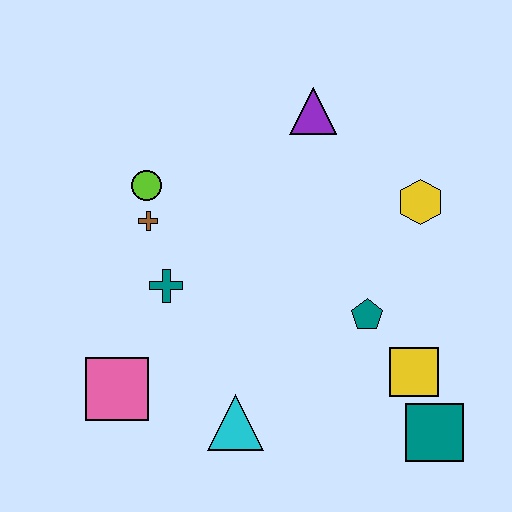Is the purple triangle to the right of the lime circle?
Yes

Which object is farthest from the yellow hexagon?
The pink square is farthest from the yellow hexagon.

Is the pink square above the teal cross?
No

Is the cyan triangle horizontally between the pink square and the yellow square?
Yes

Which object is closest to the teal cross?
The brown cross is closest to the teal cross.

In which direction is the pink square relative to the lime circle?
The pink square is below the lime circle.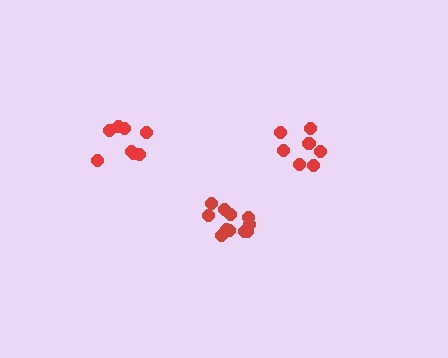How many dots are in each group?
Group 1: 8 dots, Group 2: 8 dots, Group 3: 11 dots (27 total).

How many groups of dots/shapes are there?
There are 3 groups.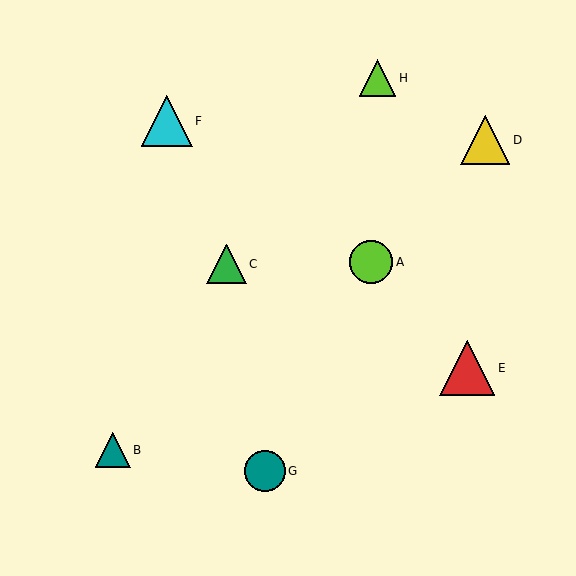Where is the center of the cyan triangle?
The center of the cyan triangle is at (167, 121).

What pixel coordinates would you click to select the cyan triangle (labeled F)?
Click at (167, 121) to select the cyan triangle F.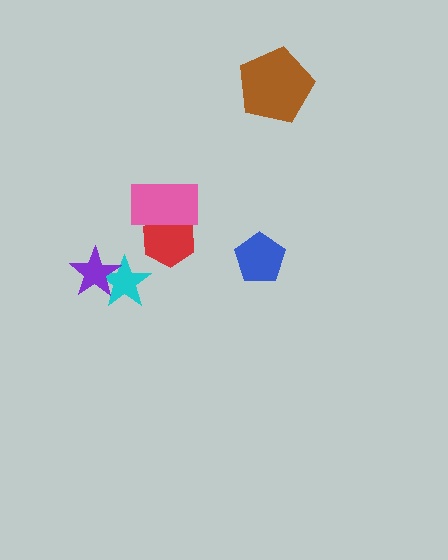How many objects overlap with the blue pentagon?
0 objects overlap with the blue pentagon.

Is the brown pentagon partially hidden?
No, no other shape covers it.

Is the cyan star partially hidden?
Yes, it is partially covered by another shape.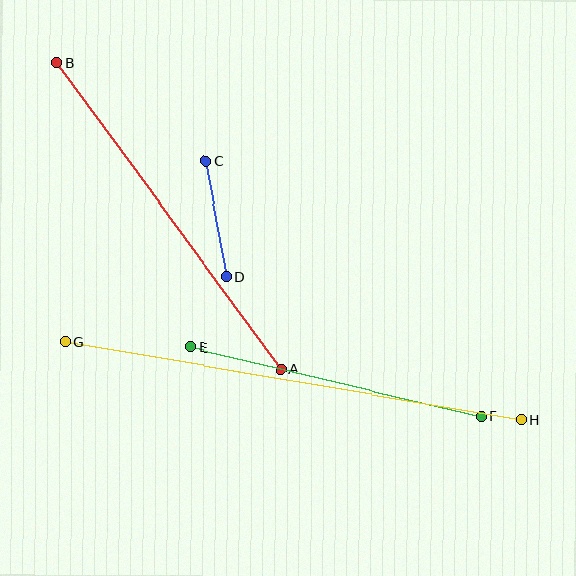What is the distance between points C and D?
The distance is approximately 117 pixels.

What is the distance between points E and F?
The distance is approximately 299 pixels.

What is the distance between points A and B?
The distance is approximately 380 pixels.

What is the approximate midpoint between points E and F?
The midpoint is at approximately (336, 382) pixels.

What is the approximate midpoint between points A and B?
The midpoint is at approximately (169, 216) pixels.